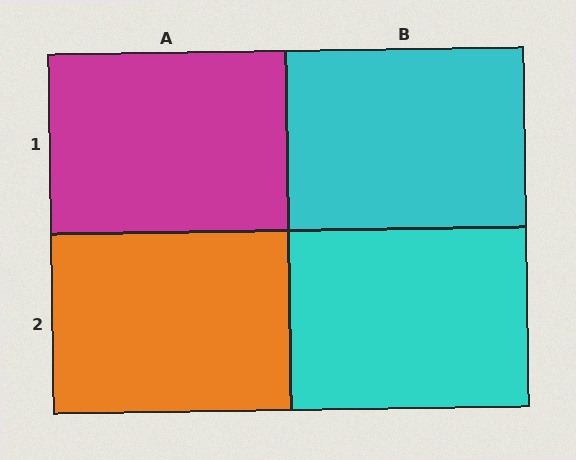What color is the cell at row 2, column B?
Cyan.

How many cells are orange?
1 cell is orange.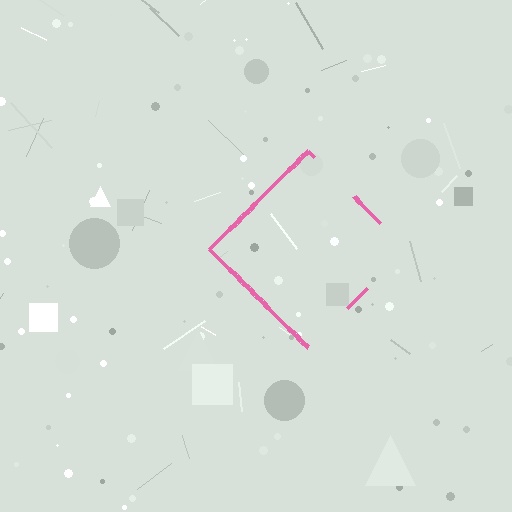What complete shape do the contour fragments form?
The contour fragments form a diamond.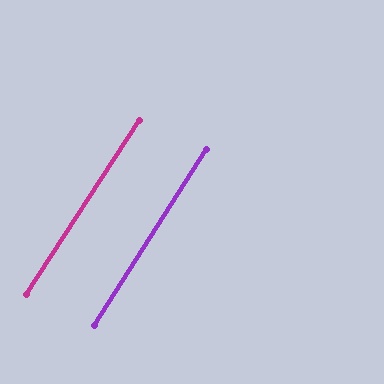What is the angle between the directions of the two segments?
Approximately 0 degrees.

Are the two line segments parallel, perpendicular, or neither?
Parallel — their directions differ by only 0.3°.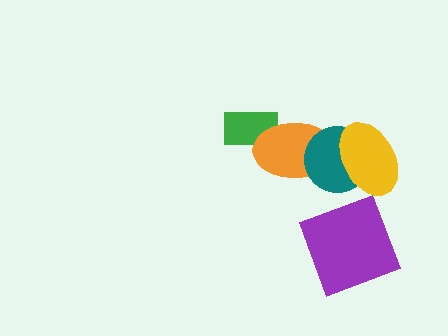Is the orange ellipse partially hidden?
Yes, it is partially covered by another shape.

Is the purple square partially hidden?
No, no other shape covers it.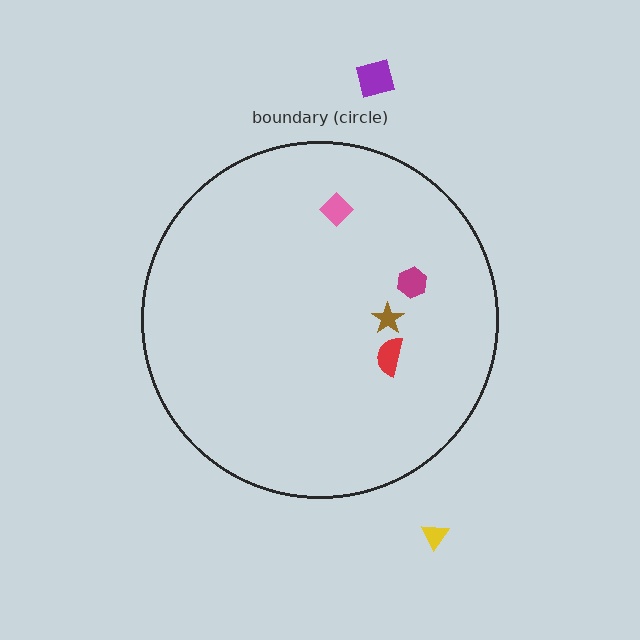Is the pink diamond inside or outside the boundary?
Inside.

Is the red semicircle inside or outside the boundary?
Inside.